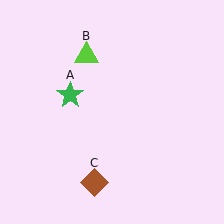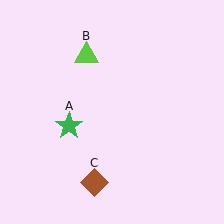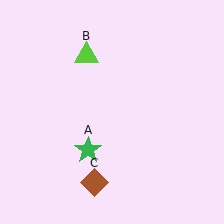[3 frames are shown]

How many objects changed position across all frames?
1 object changed position: green star (object A).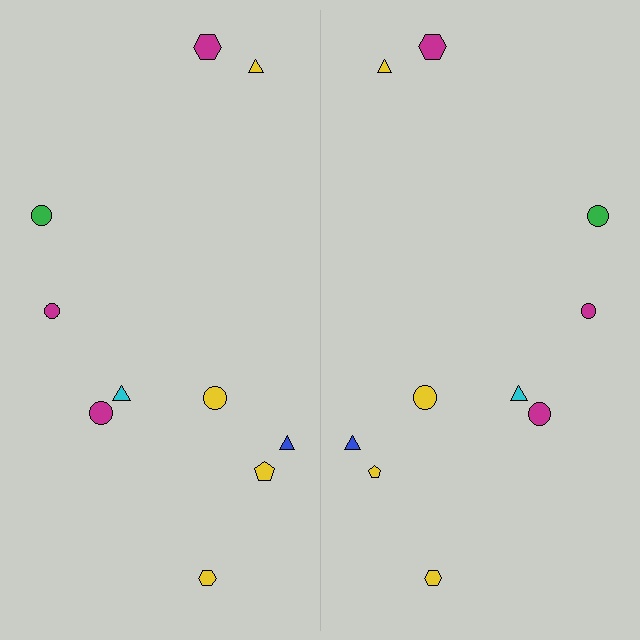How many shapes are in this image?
There are 20 shapes in this image.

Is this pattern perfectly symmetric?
No, the pattern is not perfectly symmetric. The yellow pentagon on the right side has a different size than its mirror counterpart.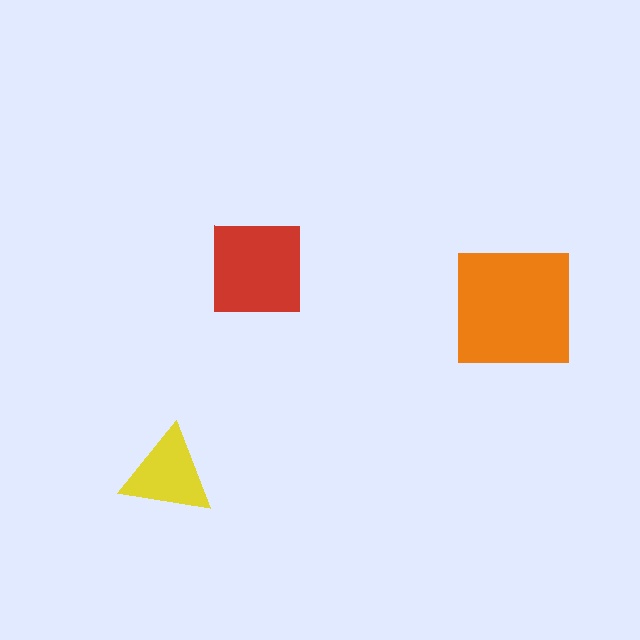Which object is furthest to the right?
The orange square is rightmost.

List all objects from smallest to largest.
The yellow triangle, the red square, the orange square.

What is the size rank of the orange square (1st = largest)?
1st.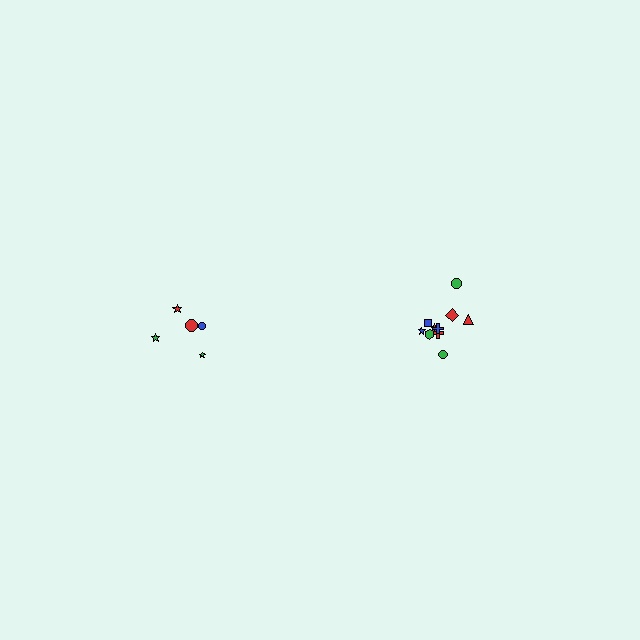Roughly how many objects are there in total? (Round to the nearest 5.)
Roughly 15 objects in total.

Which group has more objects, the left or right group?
The right group.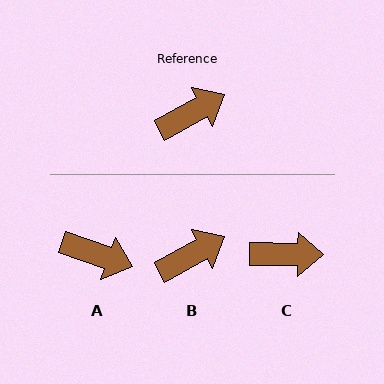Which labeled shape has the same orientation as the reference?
B.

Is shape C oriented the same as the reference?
No, it is off by about 29 degrees.